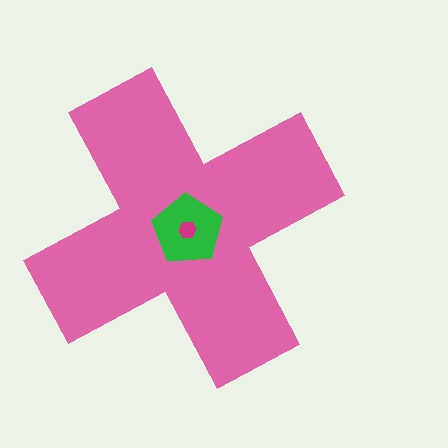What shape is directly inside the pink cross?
The green pentagon.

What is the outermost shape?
The pink cross.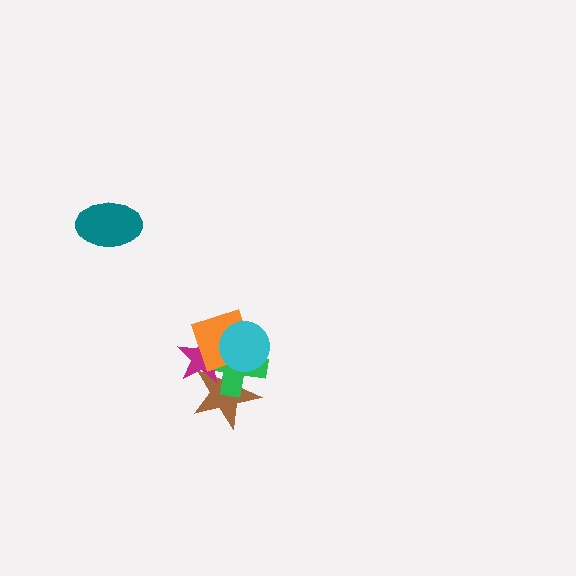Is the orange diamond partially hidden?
Yes, it is partially covered by another shape.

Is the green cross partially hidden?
Yes, it is partially covered by another shape.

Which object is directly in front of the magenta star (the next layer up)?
The orange diamond is directly in front of the magenta star.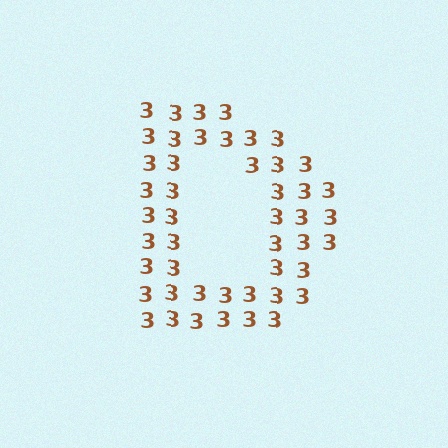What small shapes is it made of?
It is made of small digit 3's.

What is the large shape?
The large shape is the letter D.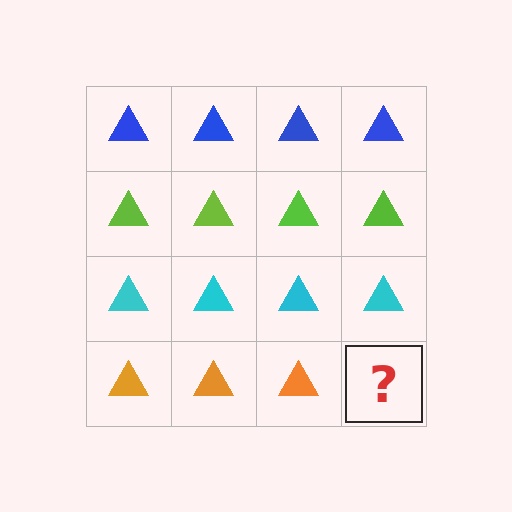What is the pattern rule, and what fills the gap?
The rule is that each row has a consistent color. The gap should be filled with an orange triangle.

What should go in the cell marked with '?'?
The missing cell should contain an orange triangle.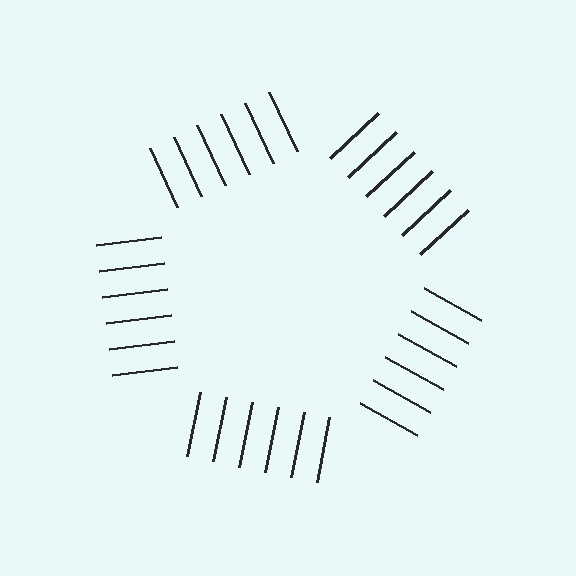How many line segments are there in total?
30 — 6 along each of the 5 edges.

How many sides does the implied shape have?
5 sides — the line-ends trace a pentagon.